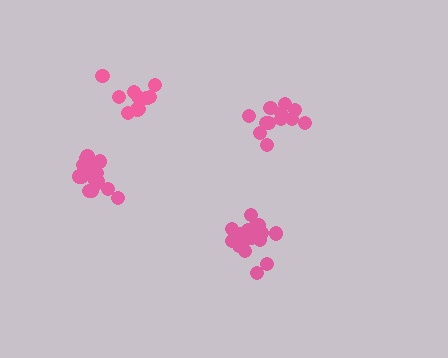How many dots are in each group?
Group 1: 12 dots, Group 2: 17 dots, Group 3: 12 dots, Group 4: 17 dots (58 total).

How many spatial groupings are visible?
There are 4 spatial groupings.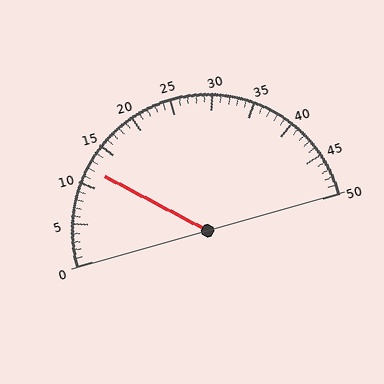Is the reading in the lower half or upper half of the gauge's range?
The reading is in the lower half of the range (0 to 50).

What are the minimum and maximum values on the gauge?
The gauge ranges from 0 to 50.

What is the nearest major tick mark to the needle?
The nearest major tick mark is 10.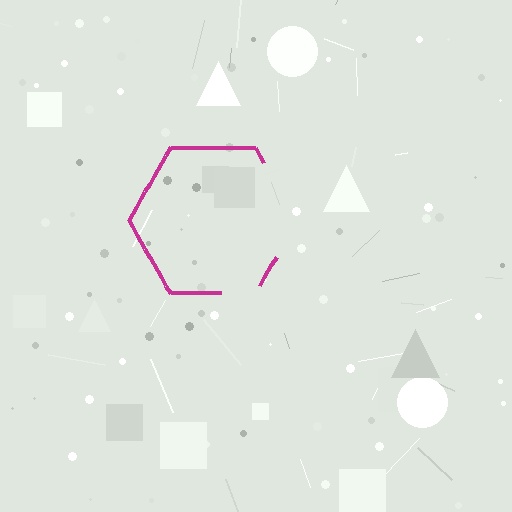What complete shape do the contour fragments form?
The contour fragments form a hexagon.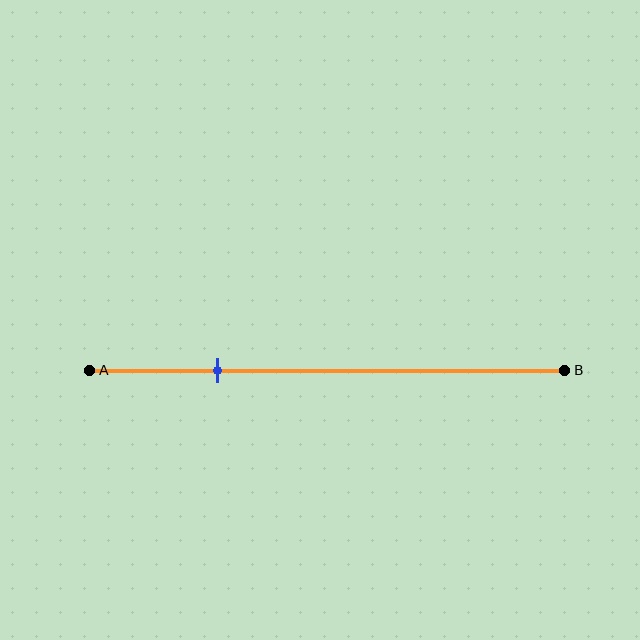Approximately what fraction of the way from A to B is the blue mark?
The blue mark is approximately 25% of the way from A to B.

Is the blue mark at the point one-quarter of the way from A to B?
Yes, the mark is approximately at the one-quarter point.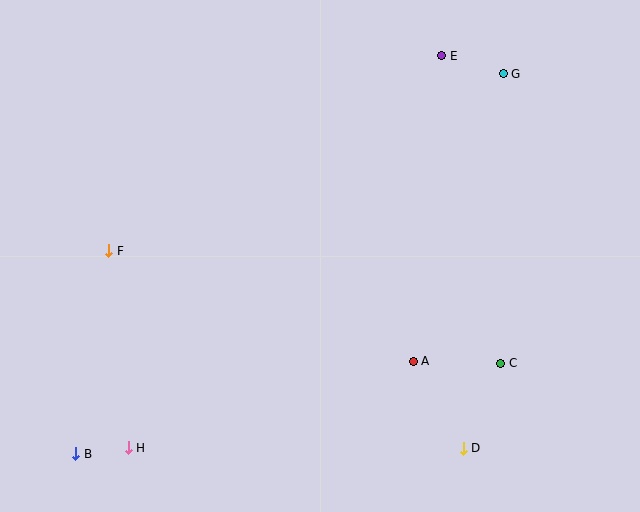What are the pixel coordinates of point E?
Point E is at (442, 56).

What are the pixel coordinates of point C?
Point C is at (501, 363).